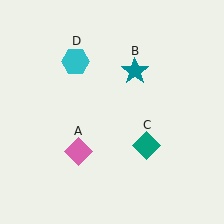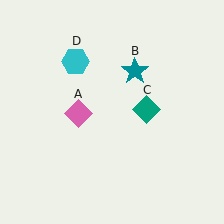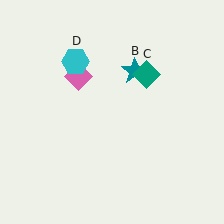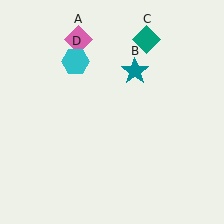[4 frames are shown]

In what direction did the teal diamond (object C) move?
The teal diamond (object C) moved up.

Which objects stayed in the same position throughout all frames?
Teal star (object B) and cyan hexagon (object D) remained stationary.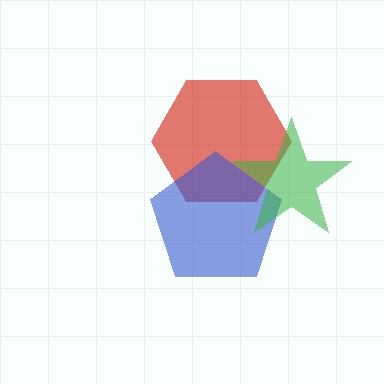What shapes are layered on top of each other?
The layered shapes are: a red hexagon, a blue pentagon, a green star.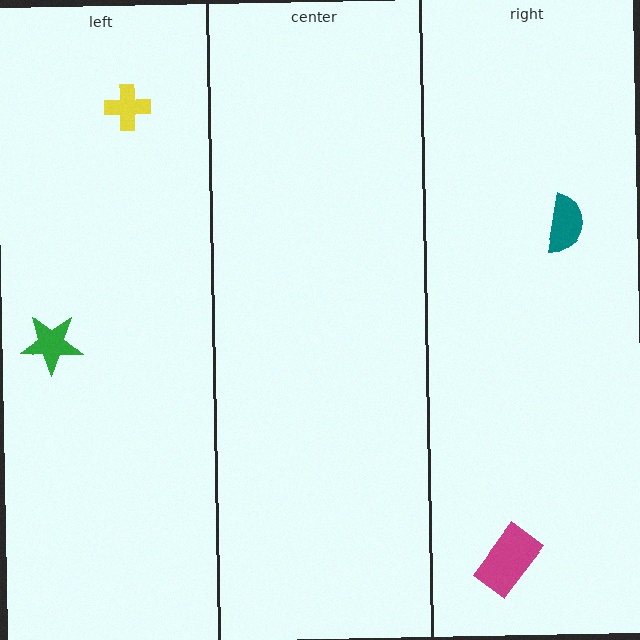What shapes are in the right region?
The teal semicircle, the magenta rectangle.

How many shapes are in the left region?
2.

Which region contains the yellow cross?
The left region.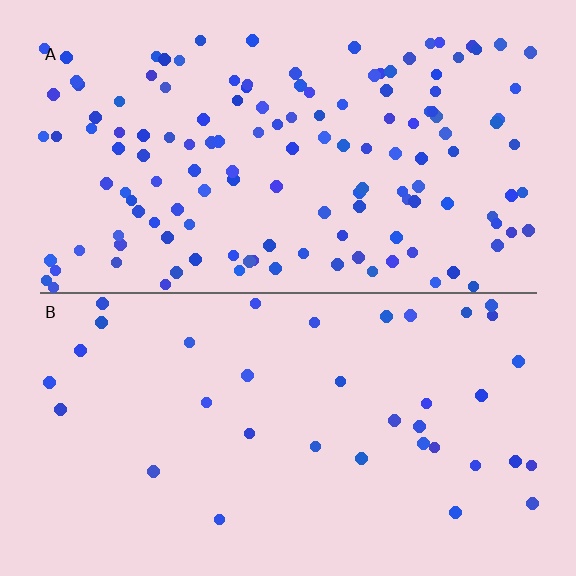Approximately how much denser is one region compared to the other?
Approximately 3.8× — region A over region B.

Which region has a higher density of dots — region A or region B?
A (the top).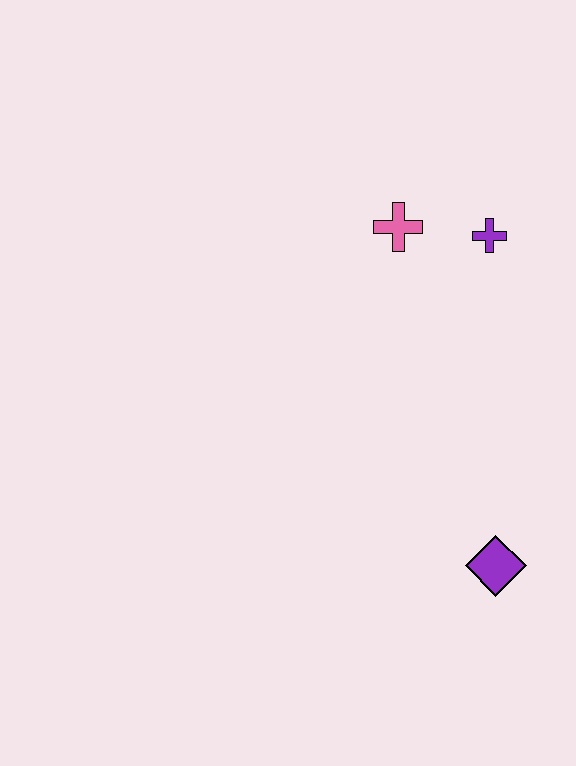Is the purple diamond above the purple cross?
No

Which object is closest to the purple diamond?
The purple cross is closest to the purple diamond.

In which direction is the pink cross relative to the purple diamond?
The pink cross is above the purple diamond.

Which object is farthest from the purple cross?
The purple diamond is farthest from the purple cross.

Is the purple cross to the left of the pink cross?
No